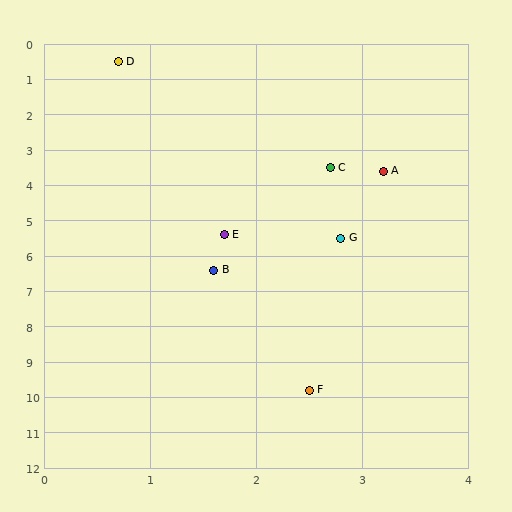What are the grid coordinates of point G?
Point G is at approximately (2.8, 5.5).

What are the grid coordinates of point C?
Point C is at approximately (2.7, 3.5).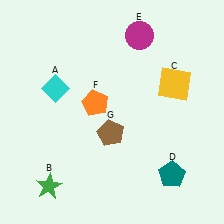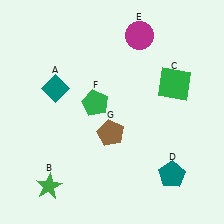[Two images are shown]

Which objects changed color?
A changed from cyan to teal. C changed from yellow to green. F changed from orange to green.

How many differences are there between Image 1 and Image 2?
There are 3 differences between the two images.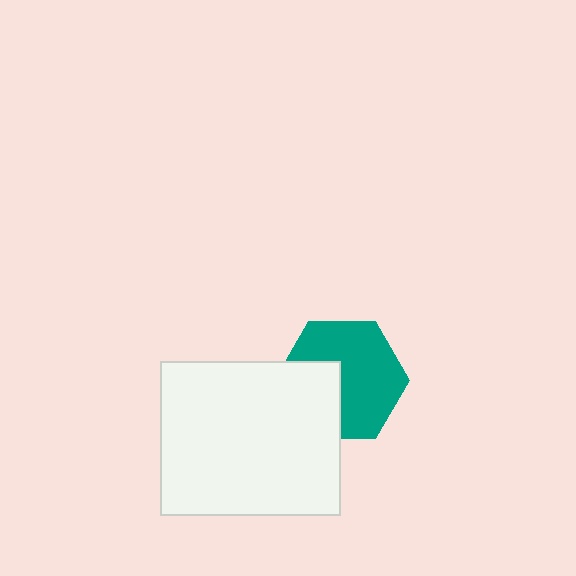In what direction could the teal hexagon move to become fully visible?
The teal hexagon could move toward the upper-right. That would shift it out from behind the white rectangle entirely.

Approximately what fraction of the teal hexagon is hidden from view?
Roughly 35% of the teal hexagon is hidden behind the white rectangle.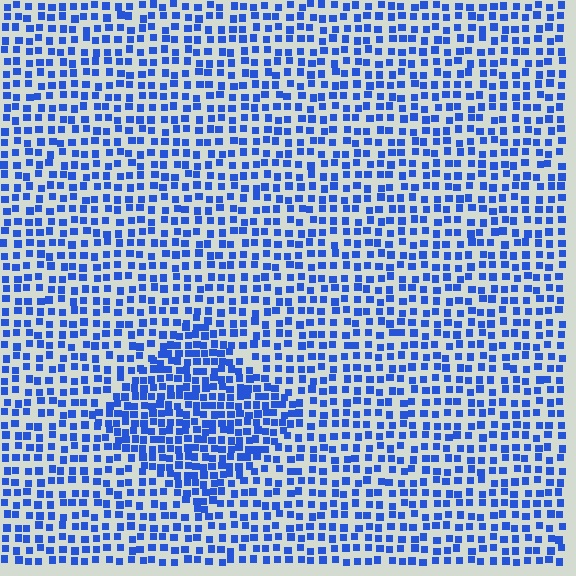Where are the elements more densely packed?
The elements are more densely packed inside the diamond boundary.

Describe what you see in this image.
The image contains small blue elements arranged at two different densities. A diamond-shaped region is visible where the elements are more densely packed than the surrounding area.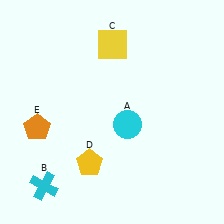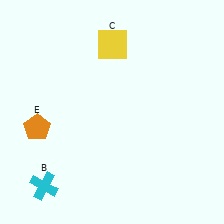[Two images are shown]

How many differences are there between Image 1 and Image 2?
There are 2 differences between the two images.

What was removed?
The cyan circle (A), the yellow pentagon (D) were removed in Image 2.